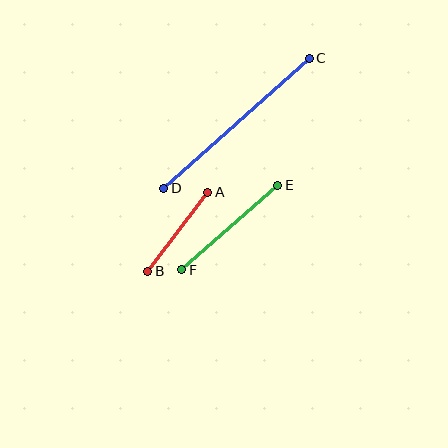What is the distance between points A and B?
The distance is approximately 99 pixels.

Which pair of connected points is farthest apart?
Points C and D are farthest apart.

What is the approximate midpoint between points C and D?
The midpoint is at approximately (237, 123) pixels.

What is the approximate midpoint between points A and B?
The midpoint is at approximately (178, 232) pixels.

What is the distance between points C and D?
The distance is approximately 195 pixels.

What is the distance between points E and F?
The distance is approximately 128 pixels.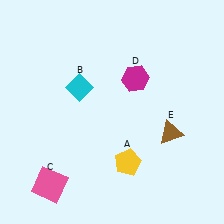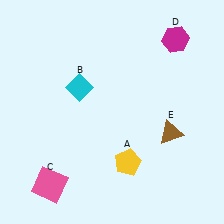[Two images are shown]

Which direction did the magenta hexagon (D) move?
The magenta hexagon (D) moved right.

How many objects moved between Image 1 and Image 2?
1 object moved between the two images.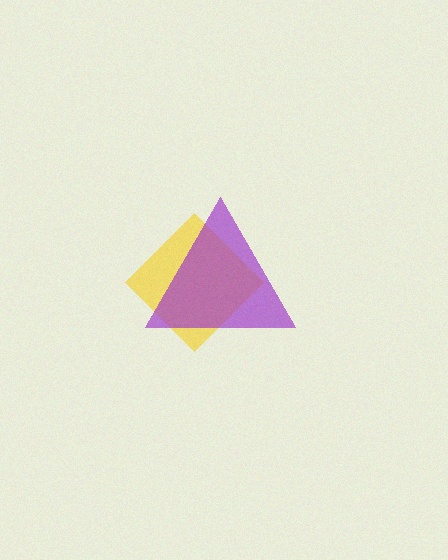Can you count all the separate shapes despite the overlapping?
Yes, there are 2 separate shapes.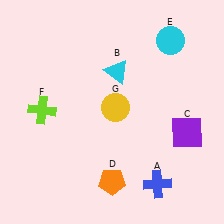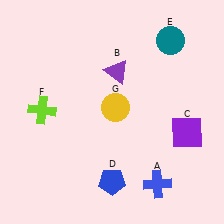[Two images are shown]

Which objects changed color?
B changed from cyan to purple. D changed from orange to blue. E changed from cyan to teal.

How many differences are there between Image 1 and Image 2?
There are 3 differences between the two images.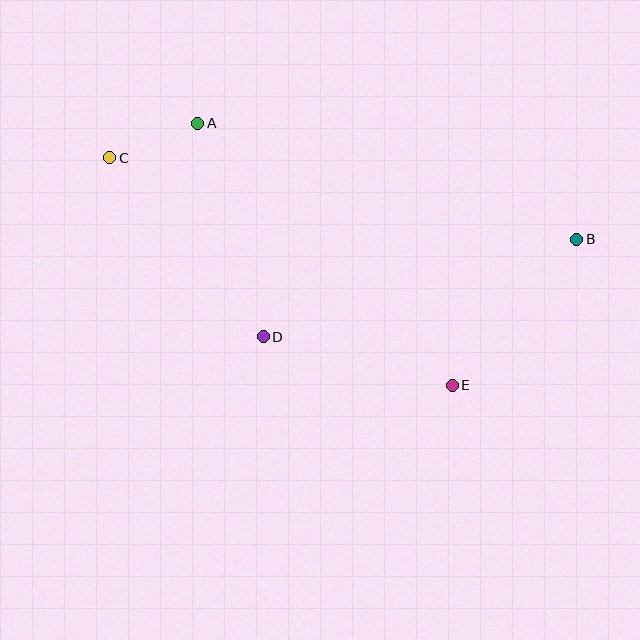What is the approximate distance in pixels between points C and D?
The distance between C and D is approximately 236 pixels.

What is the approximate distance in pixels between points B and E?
The distance between B and E is approximately 192 pixels.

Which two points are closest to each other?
Points A and C are closest to each other.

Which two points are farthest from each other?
Points B and C are farthest from each other.